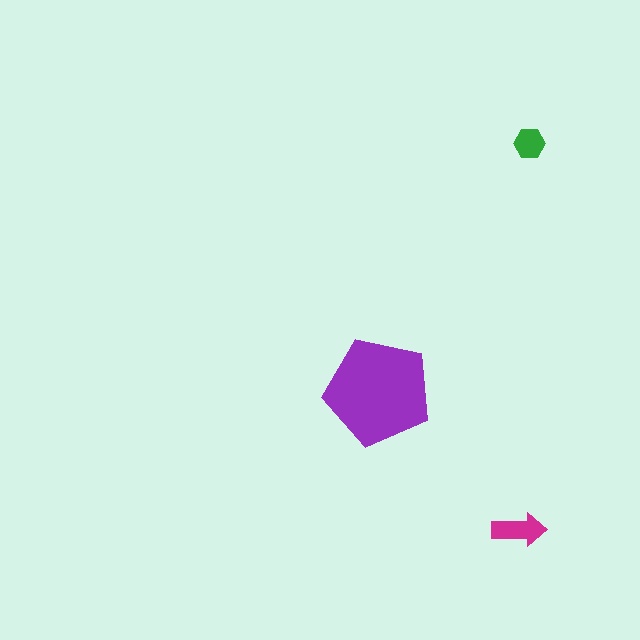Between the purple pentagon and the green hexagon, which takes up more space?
The purple pentagon.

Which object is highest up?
The green hexagon is topmost.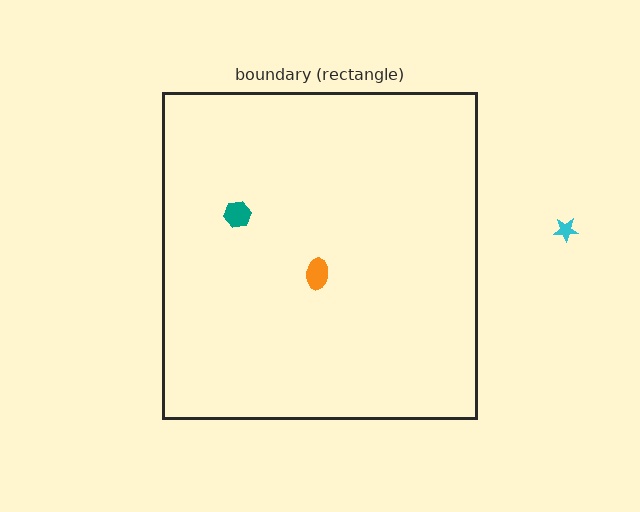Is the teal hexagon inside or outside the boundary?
Inside.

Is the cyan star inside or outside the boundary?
Outside.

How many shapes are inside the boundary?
2 inside, 1 outside.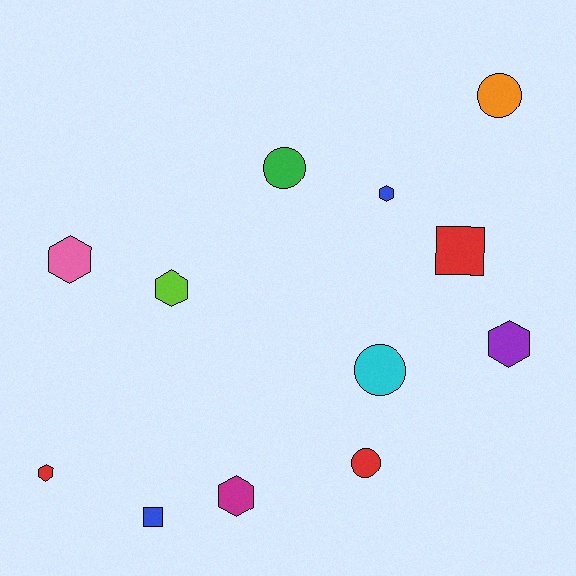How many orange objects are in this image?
There is 1 orange object.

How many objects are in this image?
There are 12 objects.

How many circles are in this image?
There are 4 circles.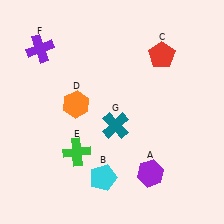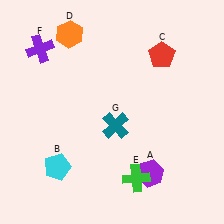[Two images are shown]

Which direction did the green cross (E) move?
The green cross (E) moved right.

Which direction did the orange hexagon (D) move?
The orange hexagon (D) moved up.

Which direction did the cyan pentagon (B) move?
The cyan pentagon (B) moved left.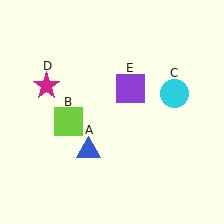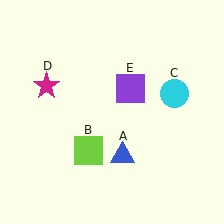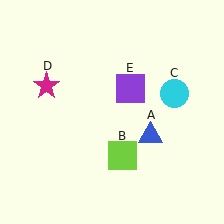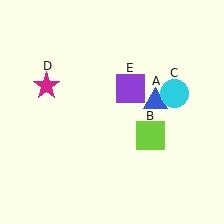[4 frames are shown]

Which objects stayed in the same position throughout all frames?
Cyan circle (object C) and magenta star (object D) and purple square (object E) remained stationary.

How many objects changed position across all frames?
2 objects changed position: blue triangle (object A), lime square (object B).